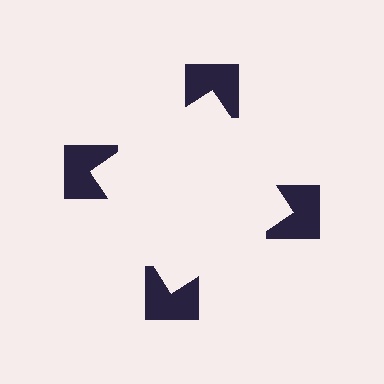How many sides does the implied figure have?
4 sides.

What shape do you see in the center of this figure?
An illusory square — its edges are inferred from the aligned wedge cuts in the notched squares, not physically drawn.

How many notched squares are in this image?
There are 4 — one at each vertex of the illusory square.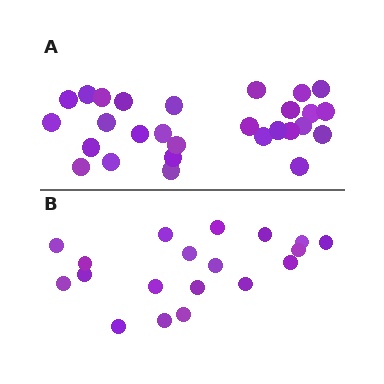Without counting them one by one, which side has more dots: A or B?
Region A (the top region) has more dots.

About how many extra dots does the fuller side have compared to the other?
Region A has roughly 8 or so more dots than region B.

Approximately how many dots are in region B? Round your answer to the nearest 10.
About 20 dots. (The exact count is 19, which rounds to 20.)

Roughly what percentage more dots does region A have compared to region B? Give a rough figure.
About 45% more.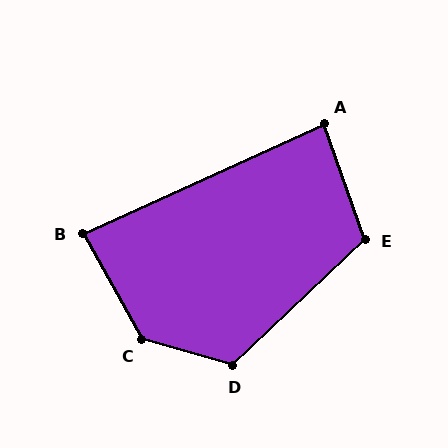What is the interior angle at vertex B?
Approximately 85 degrees (approximately right).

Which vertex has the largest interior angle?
C, at approximately 135 degrees.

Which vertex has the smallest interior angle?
A, at approximately 85 degrees.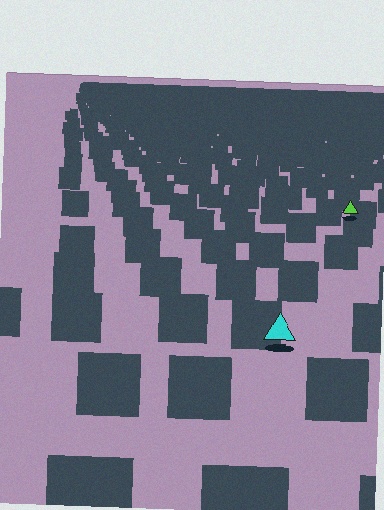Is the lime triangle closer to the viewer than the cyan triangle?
No. The cyan triangle is closer — you can tell from the texture gradient: the ground texture is coarser near it.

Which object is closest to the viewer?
The cyan triangle is closest. The texture marks near it are larger and more spread out.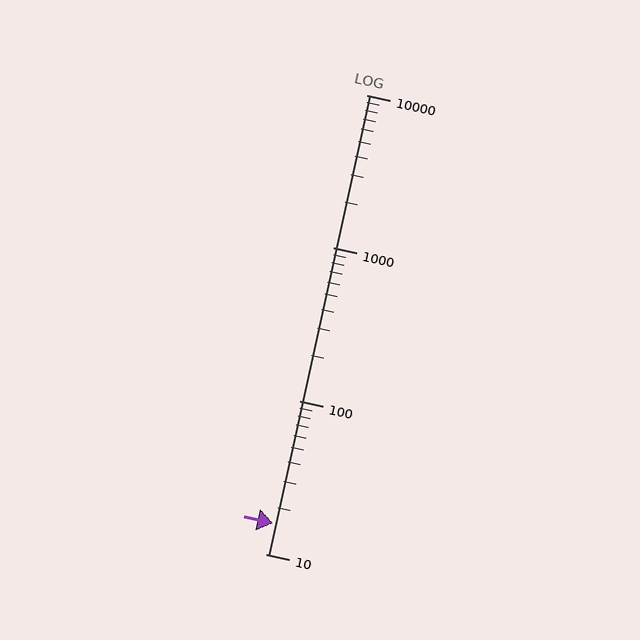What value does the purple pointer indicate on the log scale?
The pointer indicates approximately 16.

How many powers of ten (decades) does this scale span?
The scale spans 3 decades, from 10 to 10000.